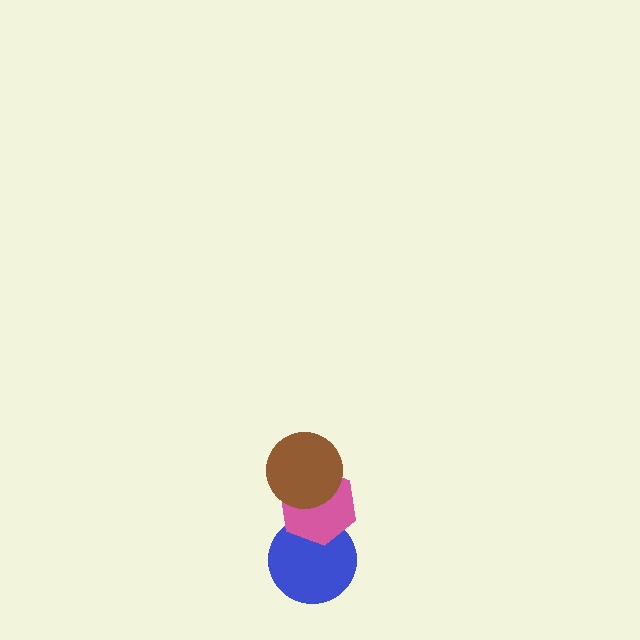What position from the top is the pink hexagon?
The pink hexagon is 2nd from the top.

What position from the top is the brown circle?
The brown circle is 1st from the top.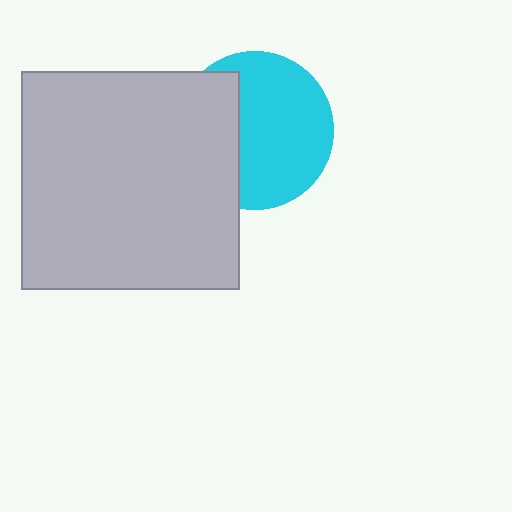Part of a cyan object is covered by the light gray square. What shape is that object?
It is a circle.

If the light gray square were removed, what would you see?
You would see the complete cyan circle.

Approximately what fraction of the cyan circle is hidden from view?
Roughly 35% of the cyan circle is hidden behind the light gray square.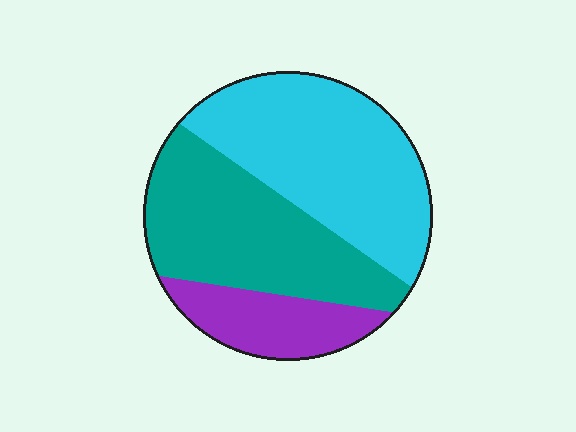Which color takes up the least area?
Purple, at roughly 15%.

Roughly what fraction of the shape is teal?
Teal covers 39% of the shape.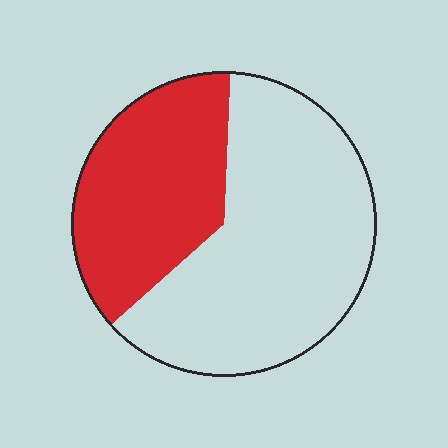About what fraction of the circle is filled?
About three eighths (3/8).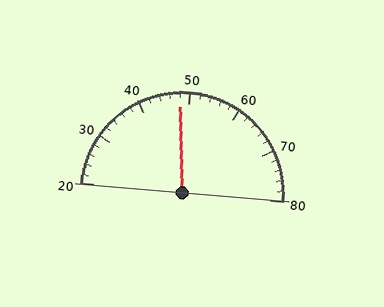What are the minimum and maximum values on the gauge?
The gauge ranges from 20 to 80.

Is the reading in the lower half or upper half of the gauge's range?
The reading is in the lower half of the range (20 to 80).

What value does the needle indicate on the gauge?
The needle indicates approximately 48.